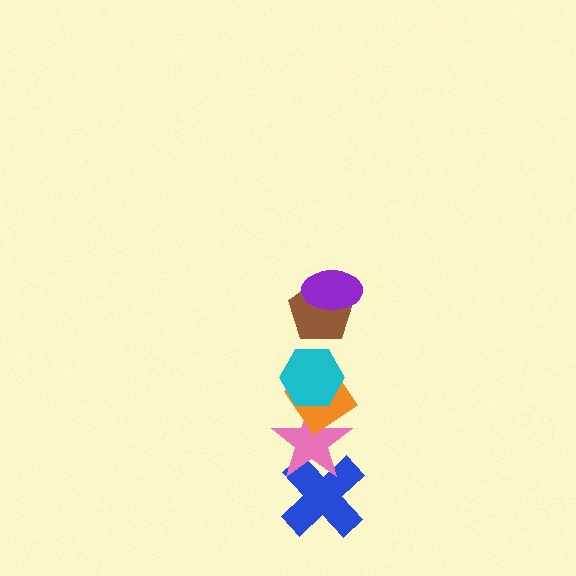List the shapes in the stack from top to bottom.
From top to bottom: the purple ellipse, the brown pentagon, the cyan hexagon, the orange diamond, the pink star, the blue cross.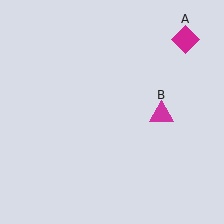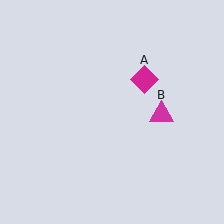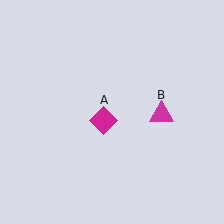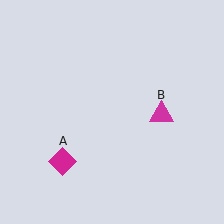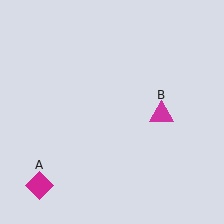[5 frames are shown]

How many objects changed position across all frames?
1 object changed position: magenta diamond (object A).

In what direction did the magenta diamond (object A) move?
The magenta diamond (object A) moved down and to the left.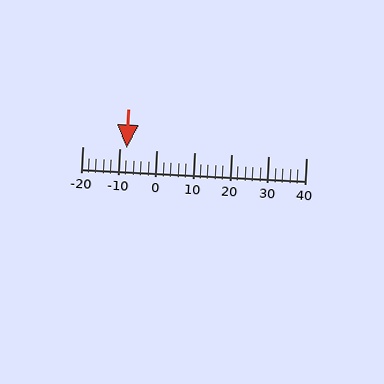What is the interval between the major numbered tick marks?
The major tick marks are spaced 10 units apart.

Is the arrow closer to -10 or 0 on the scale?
The arrow is closer to -10.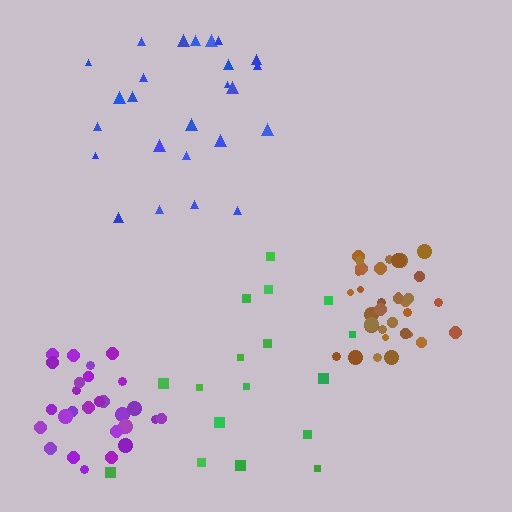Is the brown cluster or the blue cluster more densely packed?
Brown.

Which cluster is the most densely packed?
Brown.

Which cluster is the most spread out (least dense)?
Green.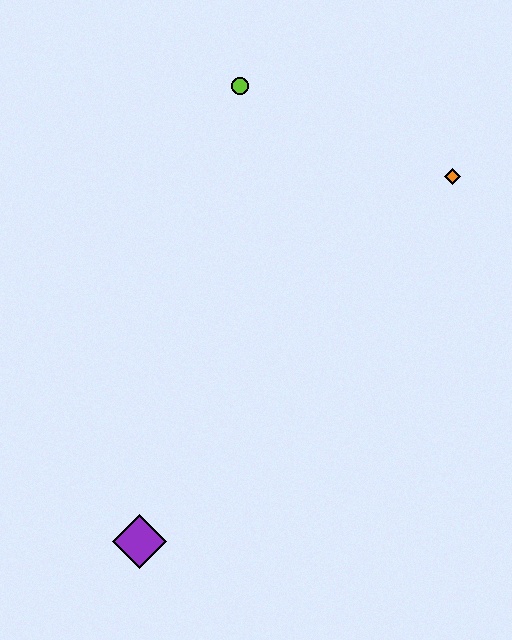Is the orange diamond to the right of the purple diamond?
Yes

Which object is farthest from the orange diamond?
The purple diamond is farthest from the orange diamond.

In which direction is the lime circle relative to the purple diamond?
The lime circle is above the purple diamond.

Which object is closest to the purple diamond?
The lime circle is closest to the purple diamond.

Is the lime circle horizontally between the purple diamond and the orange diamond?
Yes